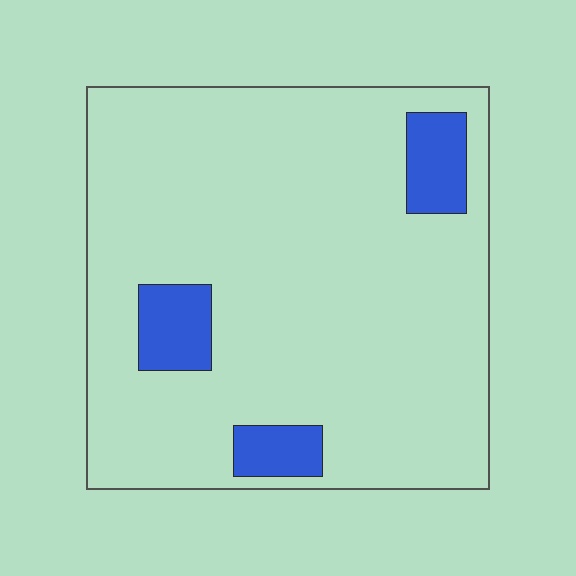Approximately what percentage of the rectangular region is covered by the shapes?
Approximately 10%.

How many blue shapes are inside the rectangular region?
3.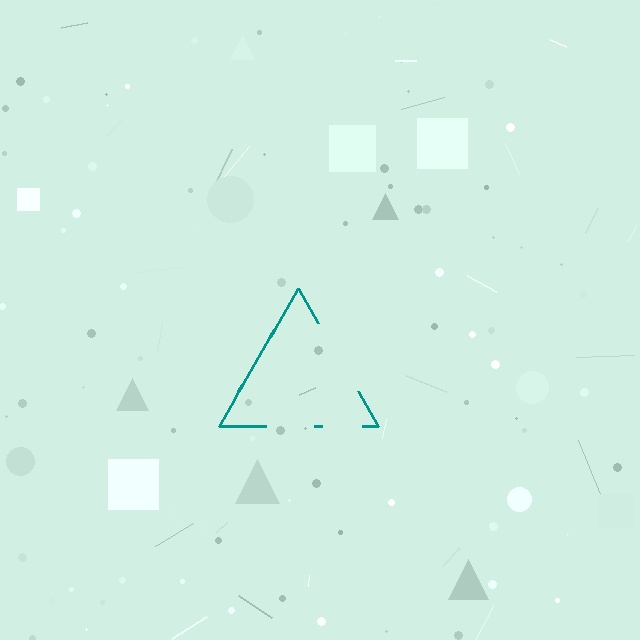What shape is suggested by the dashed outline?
The dashed outline suggests a triangle.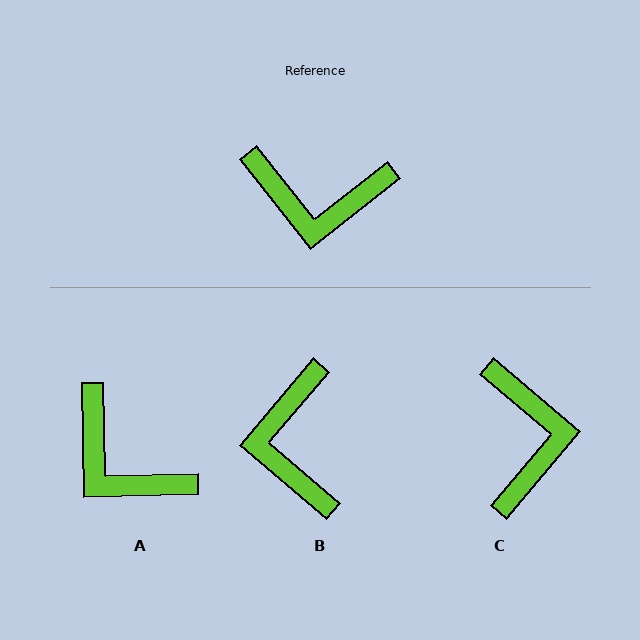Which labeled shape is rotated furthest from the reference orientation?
C, about 102 degrees away.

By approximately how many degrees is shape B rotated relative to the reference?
Approximately 78 degrees clockwise.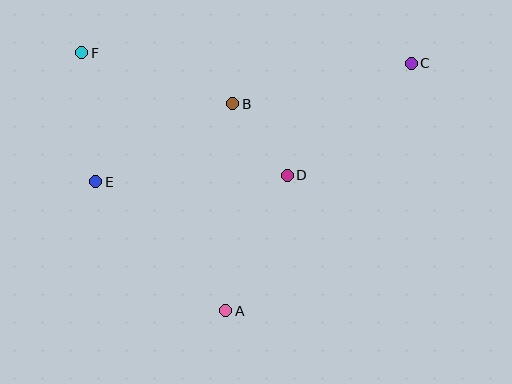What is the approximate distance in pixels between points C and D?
The distance between C and D is approximately 167 pixels.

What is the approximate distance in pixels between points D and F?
The distance between D and F is approximately 239 pixels.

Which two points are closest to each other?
Points B and D are closest to each other.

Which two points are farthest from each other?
Points C and E are farthest from each other.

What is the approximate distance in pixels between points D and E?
The distance between D and E is approximately 192 pixels.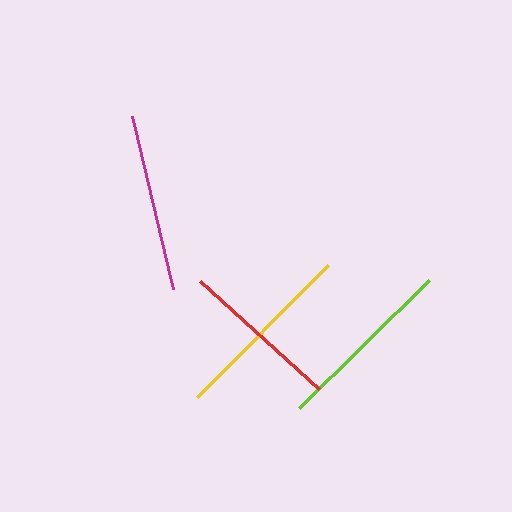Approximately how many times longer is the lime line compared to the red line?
The lime line is approximately 1.1 times the length of the red line.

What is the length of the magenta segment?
The magenta segment is approximately 177 pixels long.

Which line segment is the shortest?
The red line is the shortest at approximately 160 pixels.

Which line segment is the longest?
The yellow line is the longest at approximately 186 pixels.